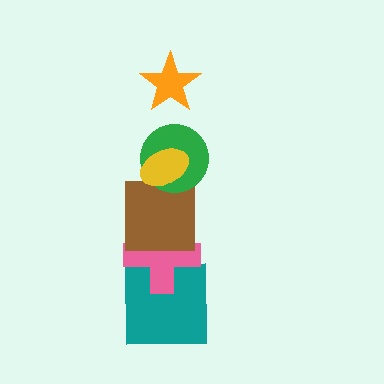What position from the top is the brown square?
The brown square is 4th from the top.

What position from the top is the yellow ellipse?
The yellow ellipse is 2nd from the top.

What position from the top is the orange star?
The orange star is 1st from the top.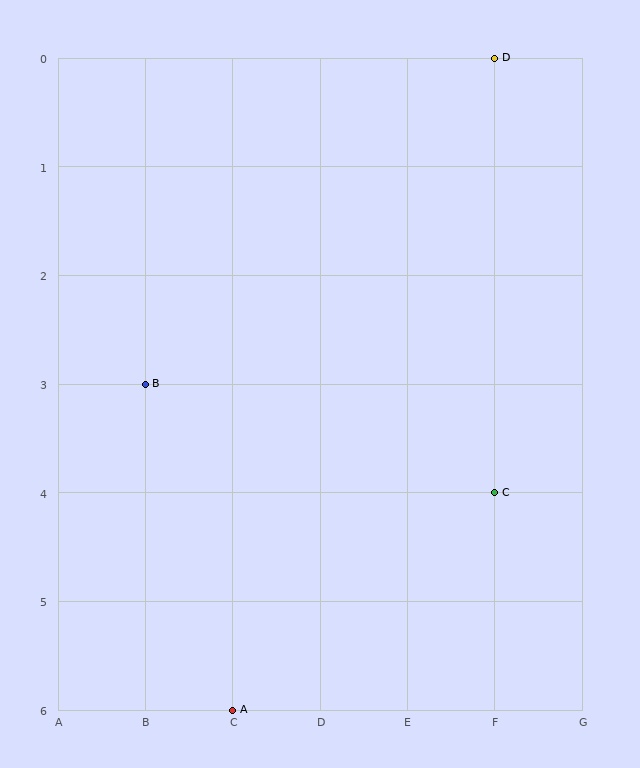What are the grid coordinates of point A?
Point A is at grid coordinates (C, 6).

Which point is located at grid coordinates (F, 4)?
Point C is at (F, 4).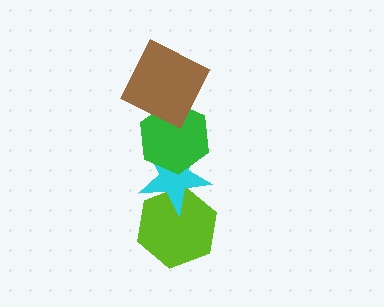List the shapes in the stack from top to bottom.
From top to bottom: the brown square, the green hexagon, the cyan star, the lime hexagon.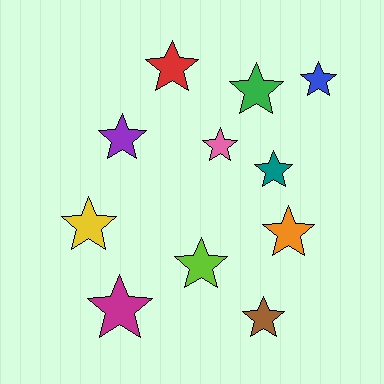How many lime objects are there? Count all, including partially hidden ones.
There is 1 lime object.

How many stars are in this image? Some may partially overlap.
There are 11 stars.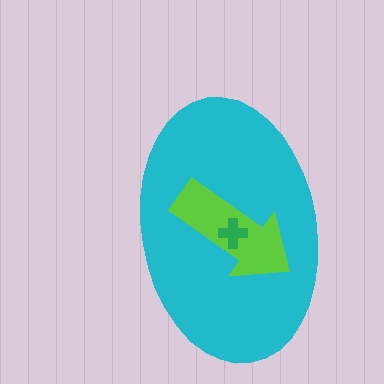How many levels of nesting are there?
3.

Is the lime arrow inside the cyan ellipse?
Yes.